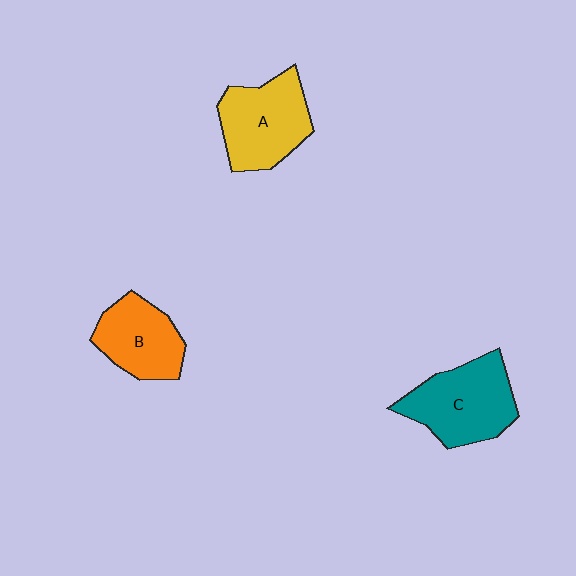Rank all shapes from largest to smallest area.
From largest to smallest: C (teal), A (yellow), B (orange).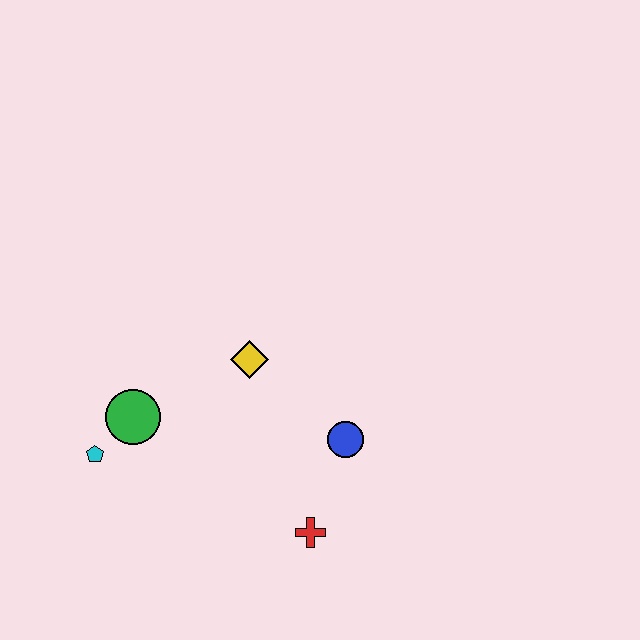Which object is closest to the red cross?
The blue circle is closest to the red cross.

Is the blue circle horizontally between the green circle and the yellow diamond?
No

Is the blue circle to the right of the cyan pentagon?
Yes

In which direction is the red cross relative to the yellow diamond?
The red cross is below the yellow diamond.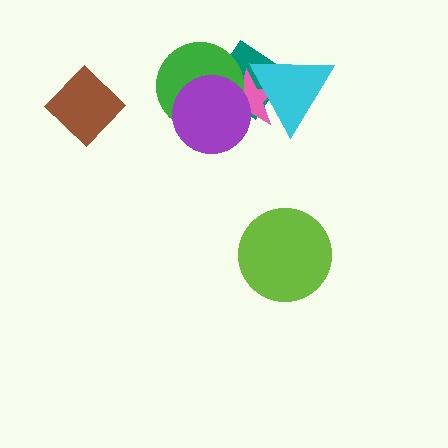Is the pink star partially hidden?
Yes, it is partially covered by another shape.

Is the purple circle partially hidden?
No, no other shape covers it.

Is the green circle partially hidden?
Yes, it is partially covered by another shape.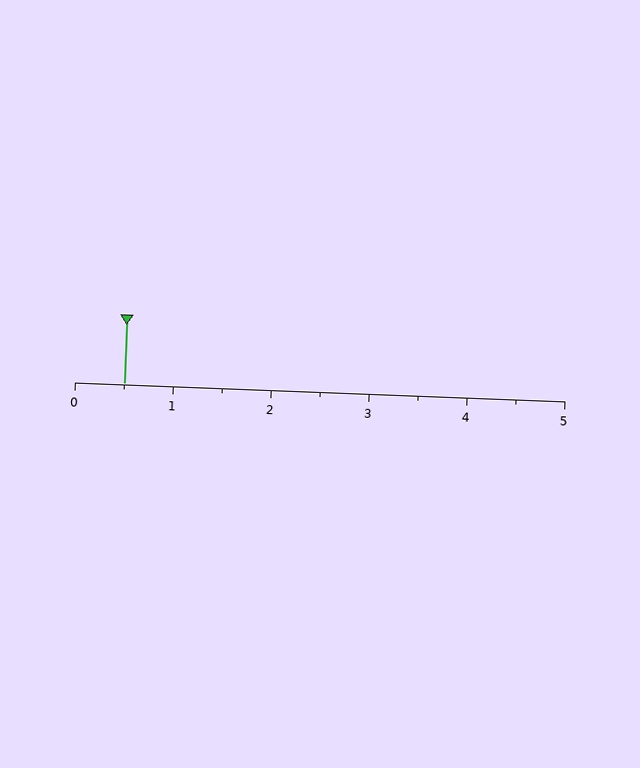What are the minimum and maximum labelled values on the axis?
The axis runs from 0 to 5.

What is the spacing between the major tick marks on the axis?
The major ticks are spaced 1 apart.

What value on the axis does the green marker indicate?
The marker indicates approximately 0.5.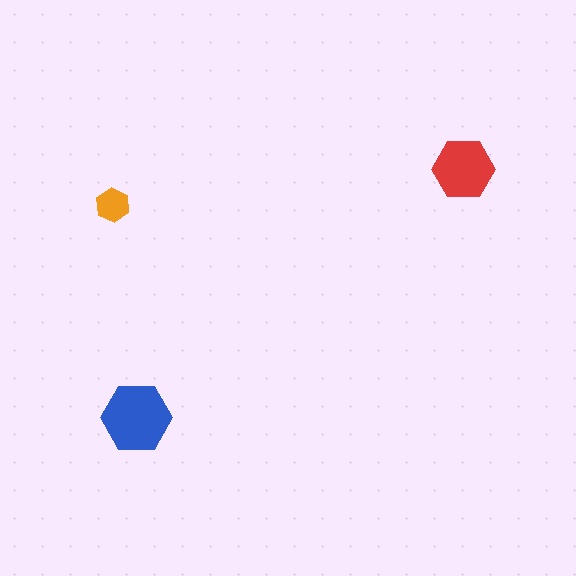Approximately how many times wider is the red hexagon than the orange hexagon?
About 2 times wider.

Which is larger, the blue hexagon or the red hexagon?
The blue one.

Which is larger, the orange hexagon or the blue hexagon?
The blue one.